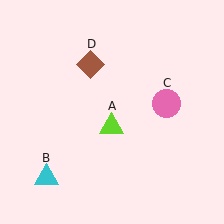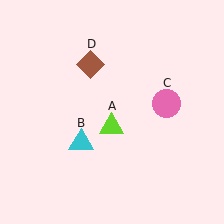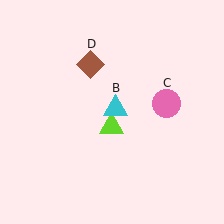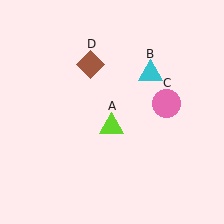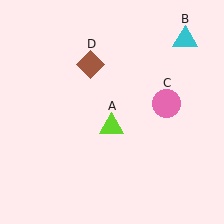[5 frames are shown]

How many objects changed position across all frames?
1 object changed position: cyan triangle (object B).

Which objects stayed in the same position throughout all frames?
Lime triangle (object A) and pink circle (object C) and brown diamond (object D) remained stationary.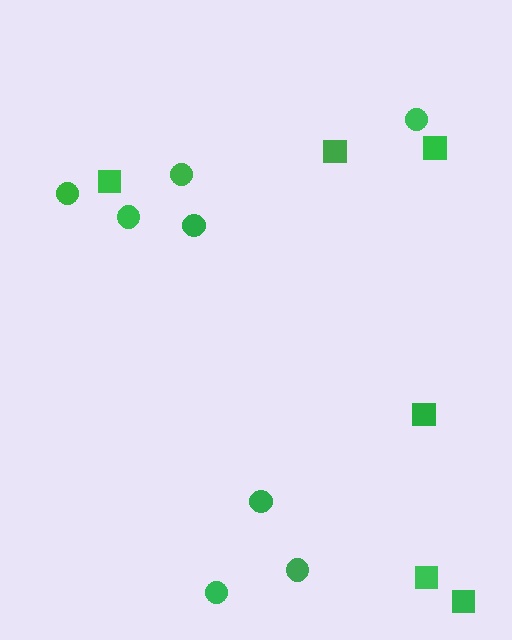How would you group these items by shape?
There are 2 groups: one group of squares (6) and one group of circles (8).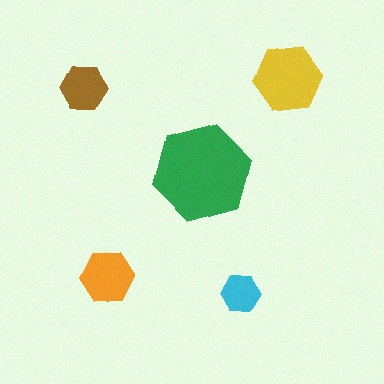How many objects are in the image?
There are 5 objects in the image.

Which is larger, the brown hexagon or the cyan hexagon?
The brown one.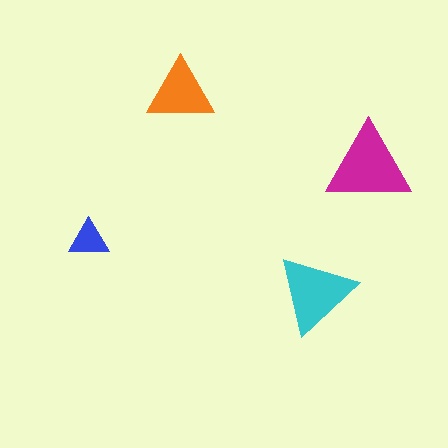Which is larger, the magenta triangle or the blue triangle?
The magenta one.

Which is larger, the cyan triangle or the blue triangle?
The cyan one.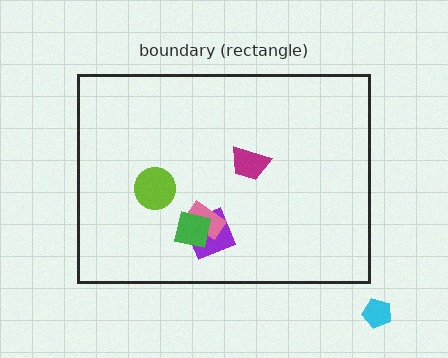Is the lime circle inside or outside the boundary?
Inside.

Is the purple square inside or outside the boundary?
Inside.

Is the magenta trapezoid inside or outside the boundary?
Inside.